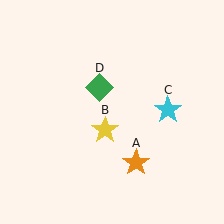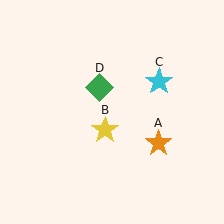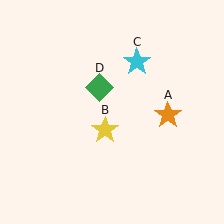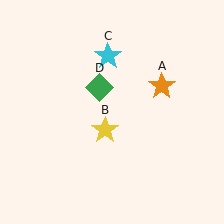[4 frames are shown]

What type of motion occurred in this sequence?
The orange star (object A), cyan star (object C) rotated counterclockwise around the center of the scene.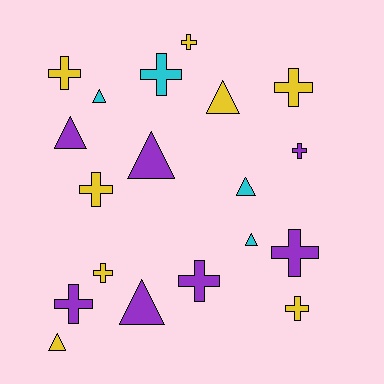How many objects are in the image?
There are 19 objects.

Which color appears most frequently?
Yellow, with 8 objects.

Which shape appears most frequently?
Cross, with 11 objects.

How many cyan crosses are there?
There is 1 cyan cross.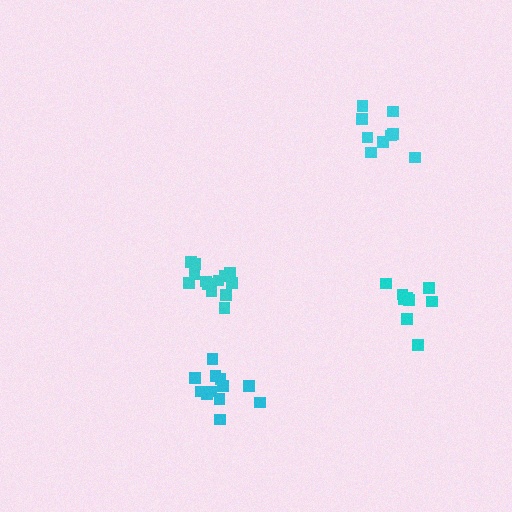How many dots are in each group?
Group 1: 9 dots, Group 2: 14 dots, Group 3: 10 dots, Group 4: 12 dots (45 total).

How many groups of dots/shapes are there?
There are 4 groups.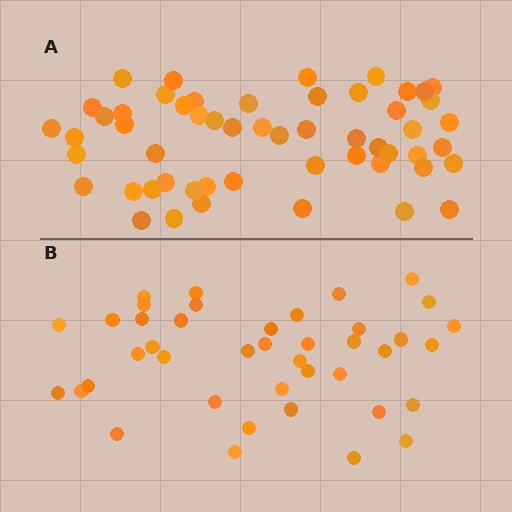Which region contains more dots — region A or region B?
Region A (the top region) has more dots.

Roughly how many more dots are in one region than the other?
Region A has approximately 15 more dots than region B.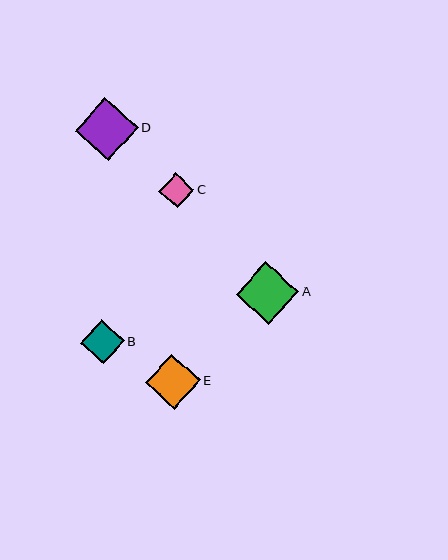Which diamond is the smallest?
Diamond C is the smallest with a size of approximately 35 pixels.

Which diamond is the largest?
Diamond D is the largest with a size of approximately 63 pixels.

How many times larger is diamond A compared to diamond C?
Diamond A is approximately 1.8 times the size of diamond C.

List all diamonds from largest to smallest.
From largest to smallest: D, A, E, B, C.